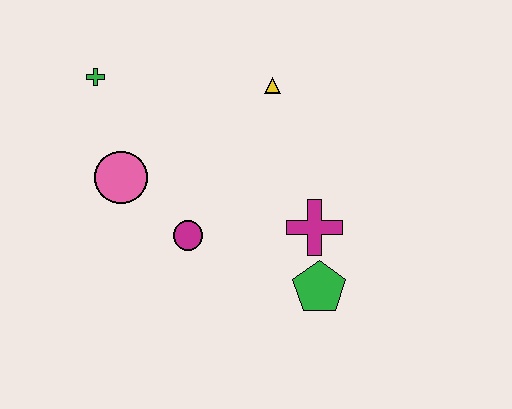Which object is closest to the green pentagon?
The magenta cross is closest to the green pentagon.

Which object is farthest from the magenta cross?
The green cross is farthest from the magenta cross.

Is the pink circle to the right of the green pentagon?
No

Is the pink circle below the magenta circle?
No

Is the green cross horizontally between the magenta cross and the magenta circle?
No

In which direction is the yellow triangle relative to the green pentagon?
The yellow triangle is above the green pentagon.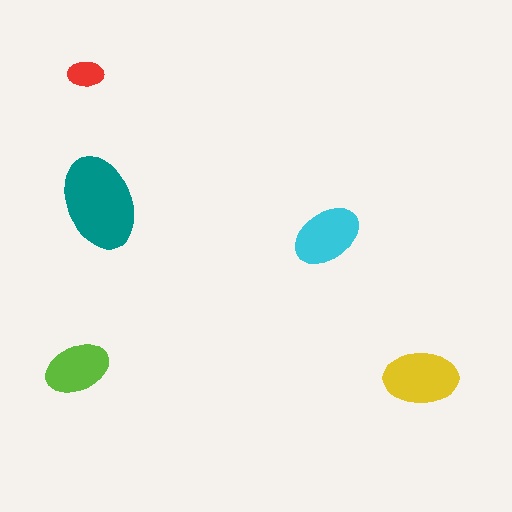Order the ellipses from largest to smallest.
the teal one, the yellow one, the cyan one, the lime one, the red one.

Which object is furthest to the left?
The lime ellipse is leftmost.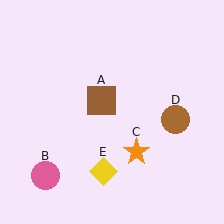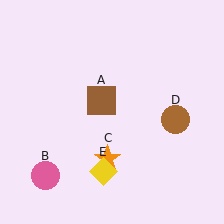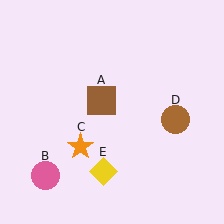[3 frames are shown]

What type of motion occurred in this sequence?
The orange star (object C) rotated clockwise around the center of the scene.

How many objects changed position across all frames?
1 object changed position: orange star (object C).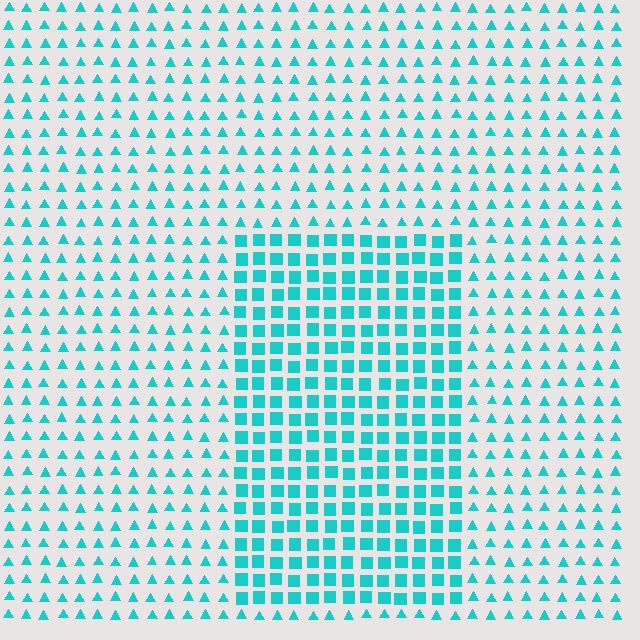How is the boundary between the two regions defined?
The boundary is defined by a change in element shape: squares inside vs. triangles outside. All elements share the same color and spacing.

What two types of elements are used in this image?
The image uses squares inside the rectangle region and triangles outside it.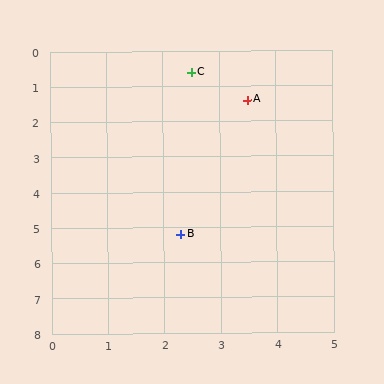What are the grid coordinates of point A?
Point A is at approximately (3.5, 1.4).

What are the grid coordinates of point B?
Point B is at approximately (2.3, 5.2).